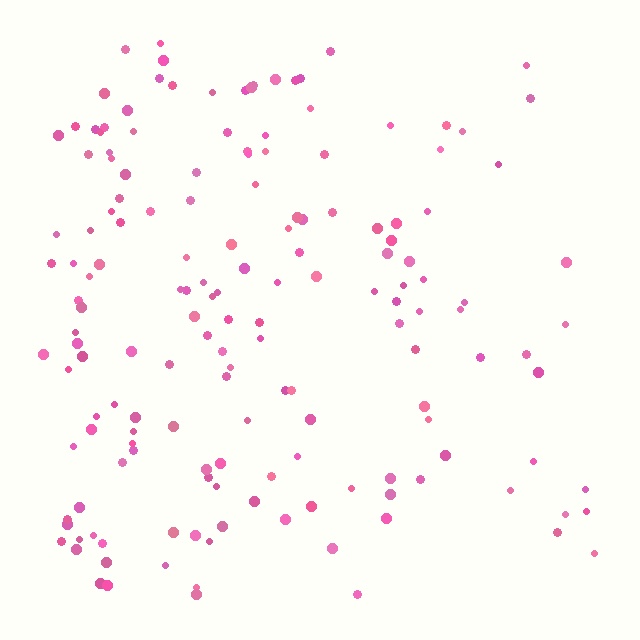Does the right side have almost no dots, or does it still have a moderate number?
Still a moderate number, just noticeably fewer than the left.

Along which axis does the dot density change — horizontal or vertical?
Horizontal.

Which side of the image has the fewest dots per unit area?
The right.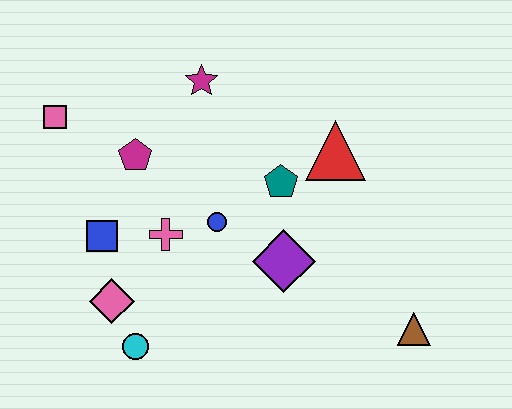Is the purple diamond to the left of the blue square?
No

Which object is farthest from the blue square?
The brown triangle is farthest from the blue square.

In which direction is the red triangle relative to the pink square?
The red triangle is to the right of the pink square.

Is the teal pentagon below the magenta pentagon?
Yes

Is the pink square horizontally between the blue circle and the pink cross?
No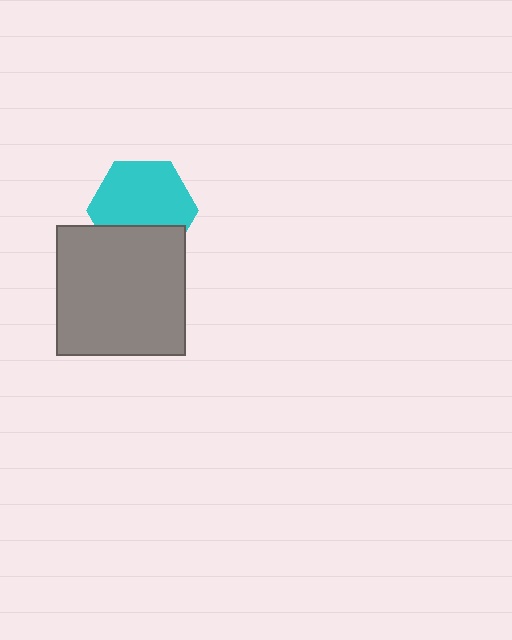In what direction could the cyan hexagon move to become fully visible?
The cyan hexagon could move up. That would shift it out from behind the gray square entirely.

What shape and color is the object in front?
The object in front is a gray square.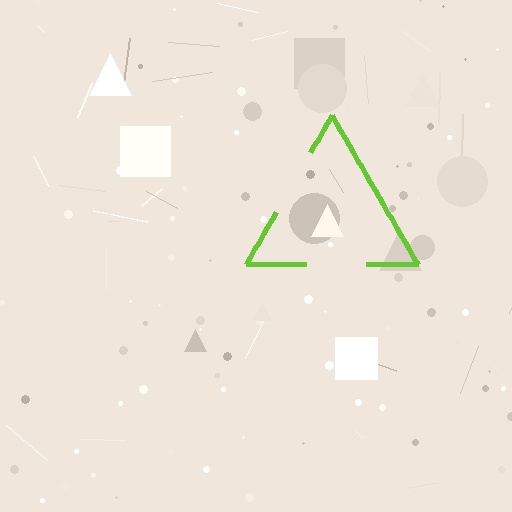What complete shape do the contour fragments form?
The contour fragments form a triangle.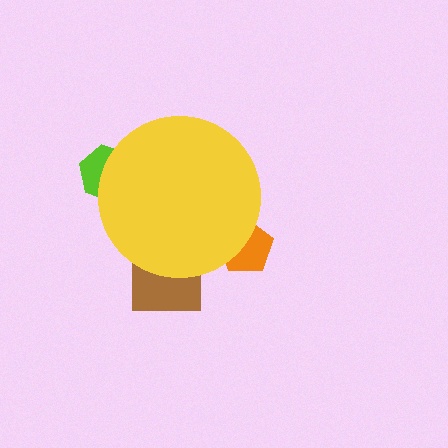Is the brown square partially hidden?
Yes, the brown square is partially hidden behind the yellow circle.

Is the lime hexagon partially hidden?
Yes, the lime hexagon is partially hidden behind the yellow circle.